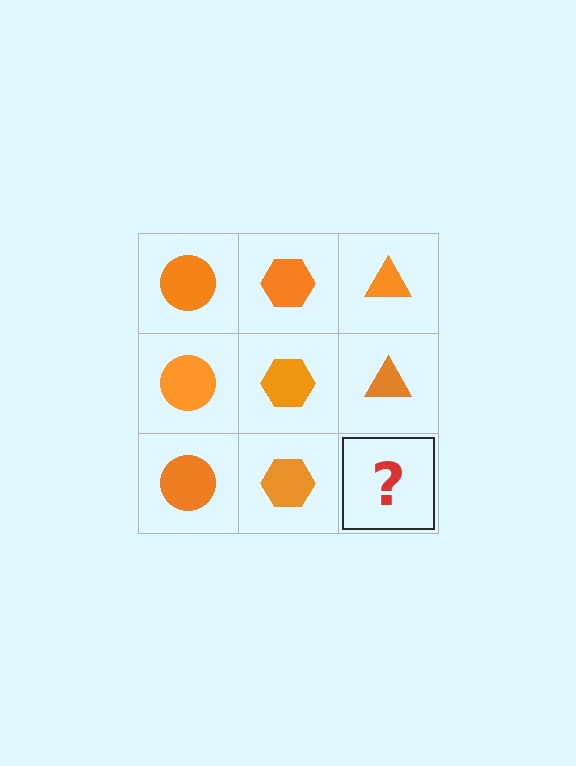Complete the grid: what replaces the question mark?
The question mark should be replaced with an orange triangle.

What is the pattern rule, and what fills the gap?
The rule is that each column has a consistent shape. The gap should be filled with an orange triangle.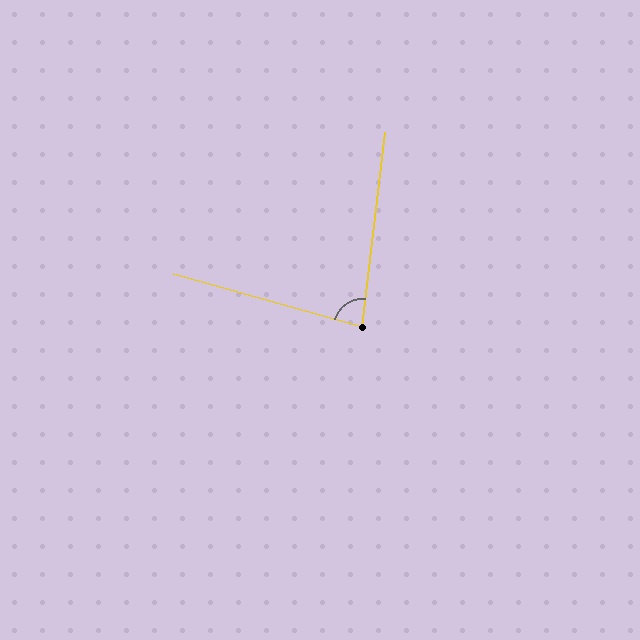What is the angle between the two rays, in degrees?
Approximately 81 degrees.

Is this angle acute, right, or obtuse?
It is acute.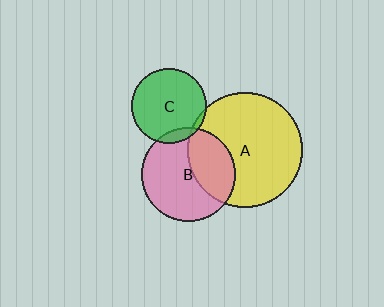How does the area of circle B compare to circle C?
Approximately 1.6 times.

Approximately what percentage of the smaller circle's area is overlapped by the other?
Approximately 5%.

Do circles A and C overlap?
Yes.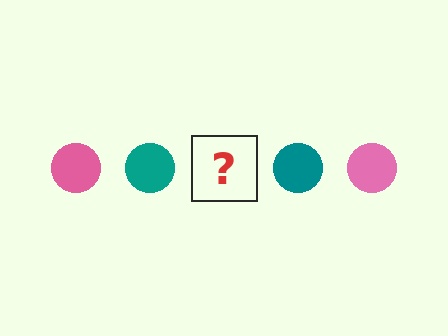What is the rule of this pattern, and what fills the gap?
The rule is that the pattern cycles through pink, teal circles. The gap should be filled with a pink circle.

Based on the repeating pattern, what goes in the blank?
The blank should be a pink circle.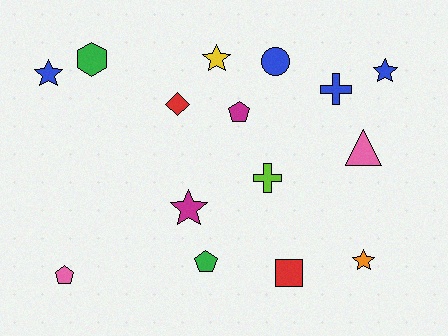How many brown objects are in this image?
There are no brown objects.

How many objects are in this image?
There are 15 objects.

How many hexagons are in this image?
There is 1 hexagon.